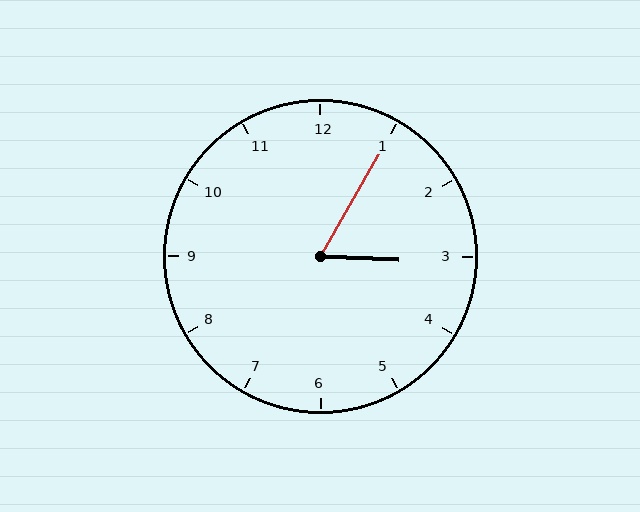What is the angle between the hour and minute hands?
Approximately 62 degrees.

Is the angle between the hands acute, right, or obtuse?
It is acute.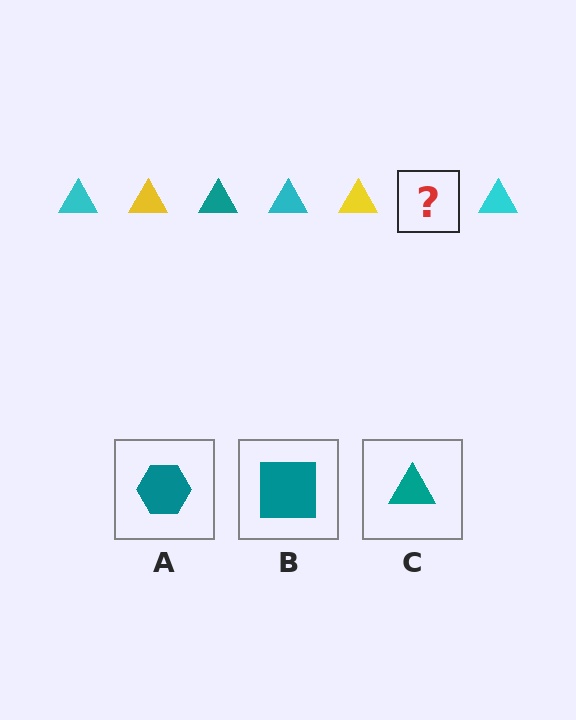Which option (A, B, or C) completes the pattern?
C.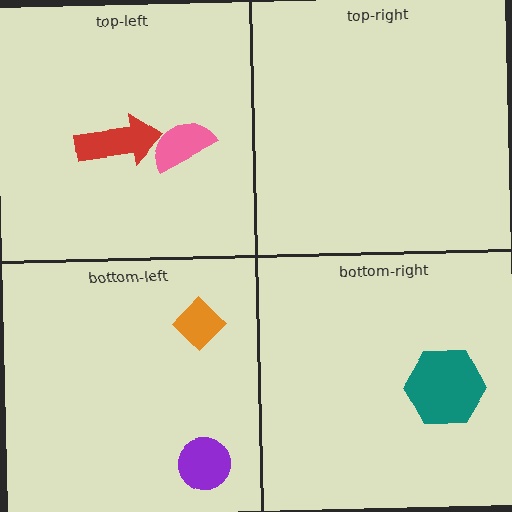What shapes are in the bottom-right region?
The teal hexagon.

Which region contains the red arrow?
The top-left region.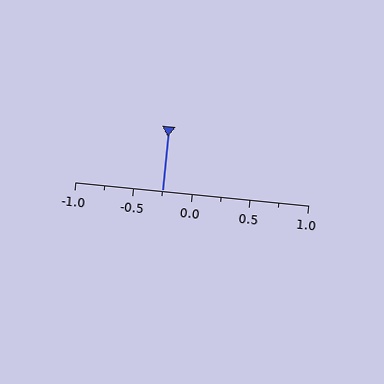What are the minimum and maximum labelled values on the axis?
The axis runs from -1.0 to 1.0.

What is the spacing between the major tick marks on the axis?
The major ticks are spaced 0.5 apart.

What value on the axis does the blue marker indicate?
The marker indicates approximately -0.25.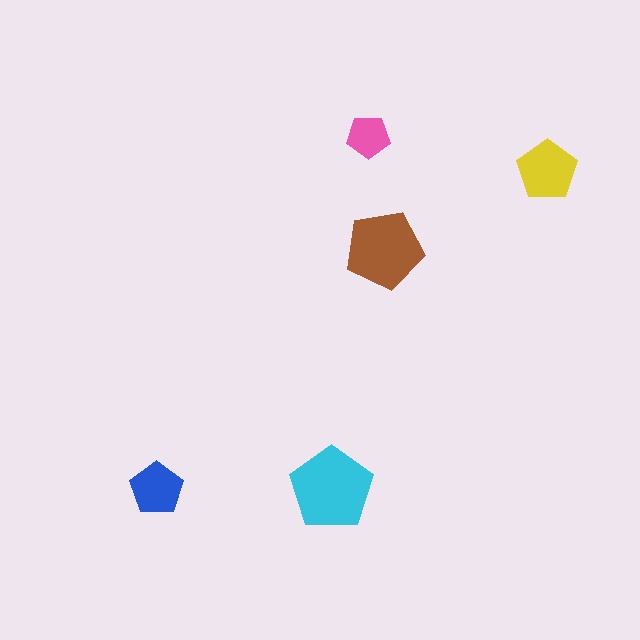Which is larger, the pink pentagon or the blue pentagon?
The blue one.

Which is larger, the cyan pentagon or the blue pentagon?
The cyan one.